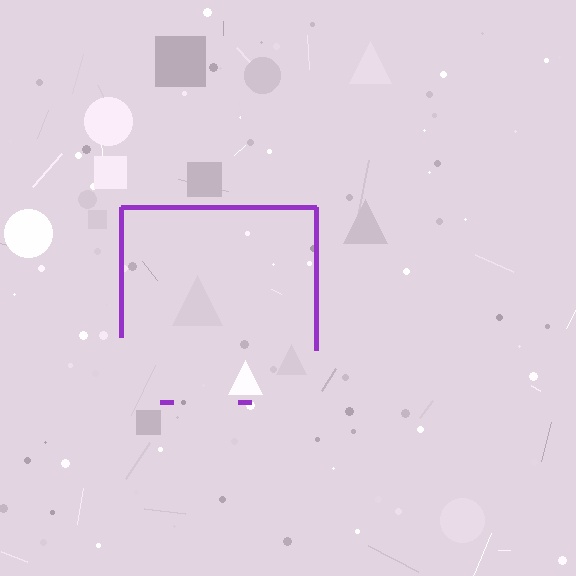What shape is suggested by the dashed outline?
The dashed outline suggests a square.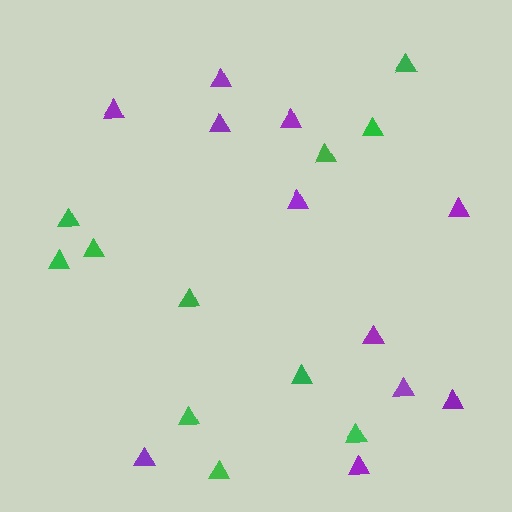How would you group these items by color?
There are 2 groups: one group of purple triangles (11) and one group of green triangles (11).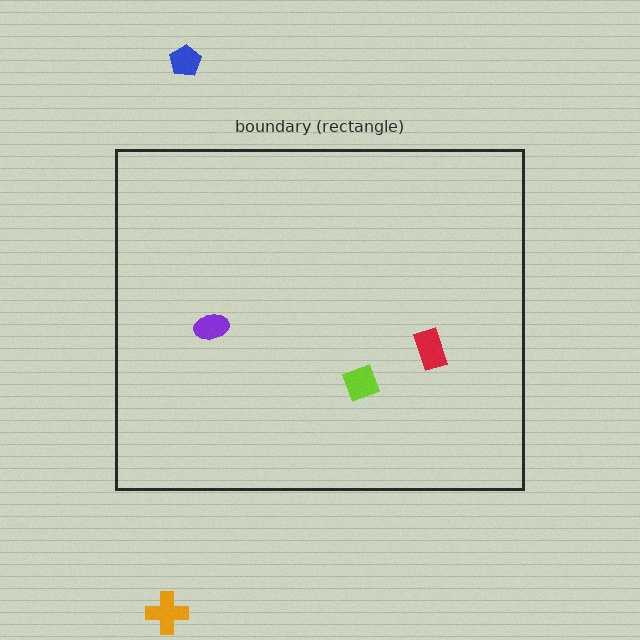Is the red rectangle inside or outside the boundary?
Inside.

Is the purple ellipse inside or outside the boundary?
Inside.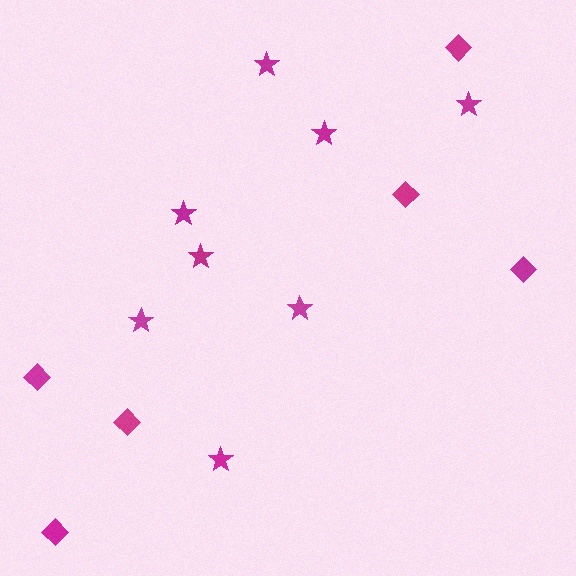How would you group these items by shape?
There are 2 groups: one group of stars (8) and one group of diamonds (6).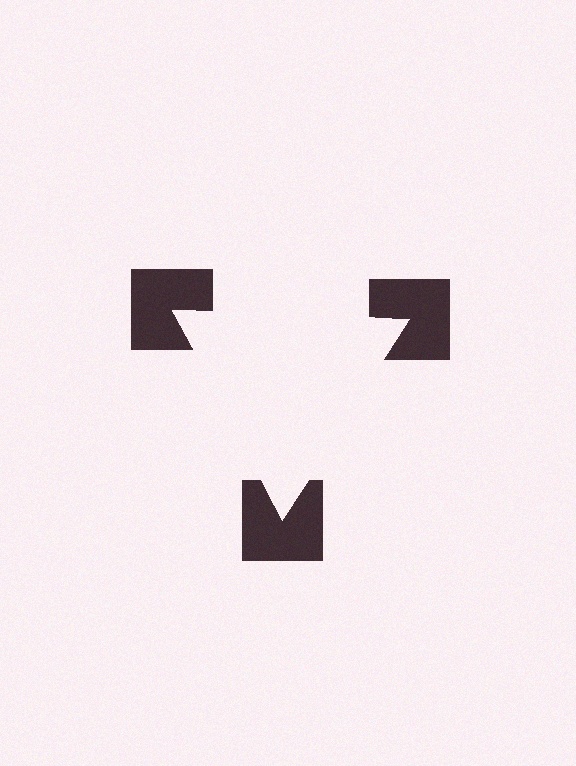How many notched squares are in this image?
There are 3 — one at each vertex of the illusory triangle.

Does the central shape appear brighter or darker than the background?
It typically appears slightly brighter than the background, even though no actual brightness change is drawn.